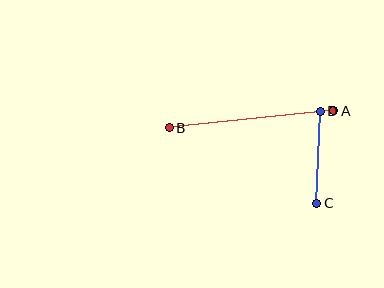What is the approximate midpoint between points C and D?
The midpoint is at approximately (318, 157) pixels.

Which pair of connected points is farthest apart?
Points A and B are farthest apart.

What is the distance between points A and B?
The distance is approximately 166 pixels.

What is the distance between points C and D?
The distance is approximately 92 pixels.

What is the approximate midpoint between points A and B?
The midpoint is at approximately (251, 119) pixels.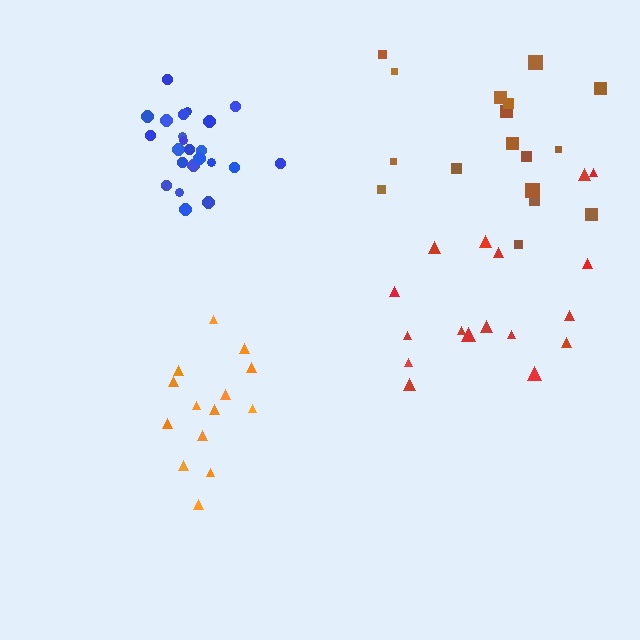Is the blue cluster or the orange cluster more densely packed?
Blue.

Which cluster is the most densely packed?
Blue.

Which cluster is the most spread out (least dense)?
Red.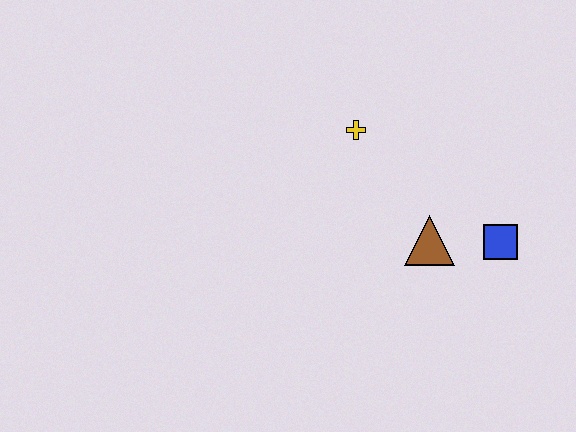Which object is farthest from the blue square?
The yellow cross is farthest from the blue square.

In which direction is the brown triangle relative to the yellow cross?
The brown triangle is below the yellow cross.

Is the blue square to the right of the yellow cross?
Yes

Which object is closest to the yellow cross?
The brown triangle is closest to the yellow cross.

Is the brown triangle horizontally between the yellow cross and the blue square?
Yes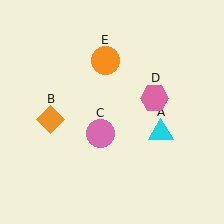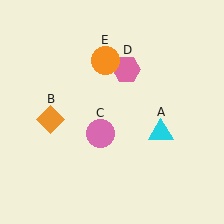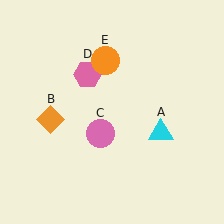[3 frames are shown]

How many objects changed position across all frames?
1 object changed position: pink hexagon (object D).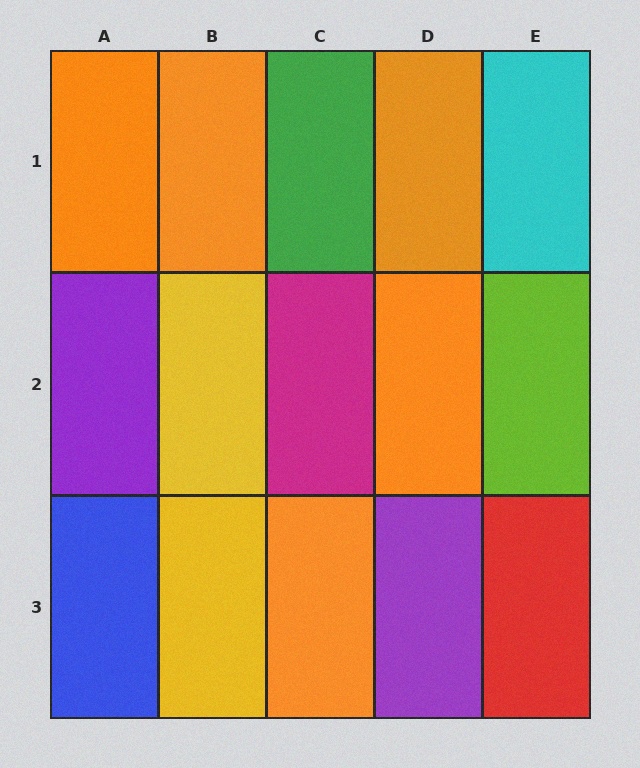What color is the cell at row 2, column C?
Magenta.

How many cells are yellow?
2 cells are yellow.